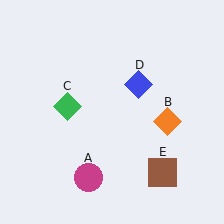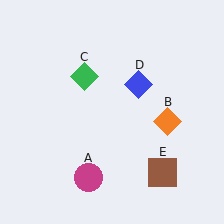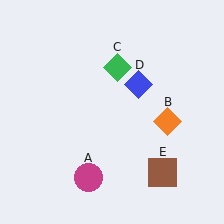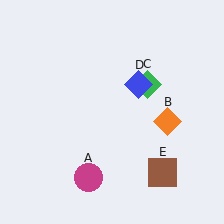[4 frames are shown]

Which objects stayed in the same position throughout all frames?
Magenta circle (object A) and orange diamond (object B) and blue diamond (object D) and brown square (object E) remained stationary.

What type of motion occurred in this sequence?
The green diamond (object C) rotated clockwise around the center of the scene.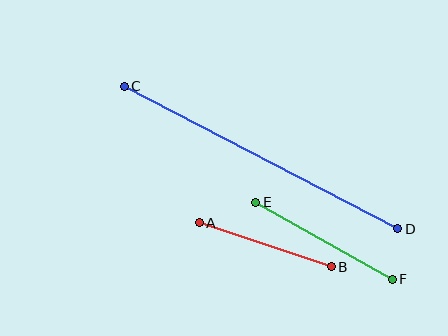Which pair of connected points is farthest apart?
Points C and D are farthest apart.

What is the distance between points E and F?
The distance is approximately 157 pixels.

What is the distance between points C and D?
The distance is approximately 308 pixels.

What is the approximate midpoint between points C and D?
The midpoint is at approximately (261, 158) pixels.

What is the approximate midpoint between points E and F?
The midpoint is at approximately (324, 241) pixels.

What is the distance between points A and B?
The distance is approximately 139 pixels.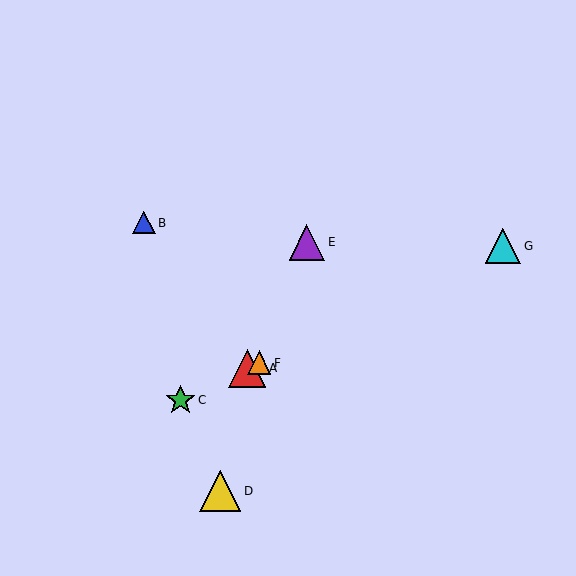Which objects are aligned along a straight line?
Objects A, C, F, G are aligned along a straight line.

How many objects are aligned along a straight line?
4 objects (A, C, F, G) are aligned along a straight line.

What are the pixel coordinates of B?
Object B is at (144, 223).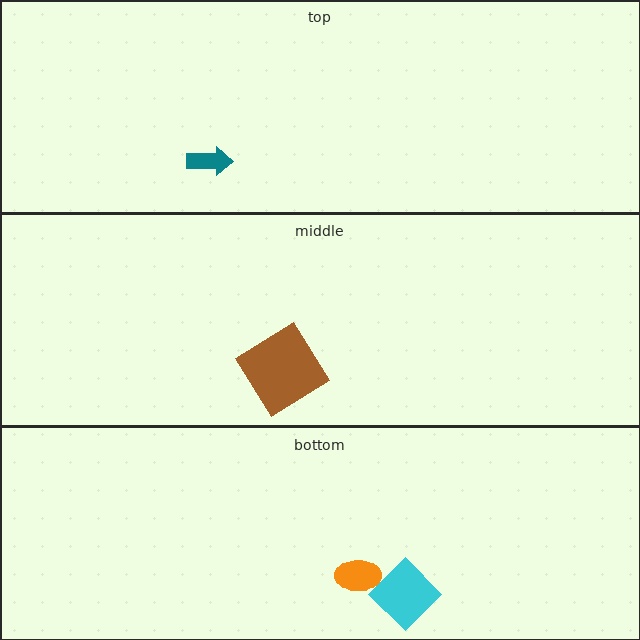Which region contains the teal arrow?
The top region.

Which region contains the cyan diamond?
The bottom region.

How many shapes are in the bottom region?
2.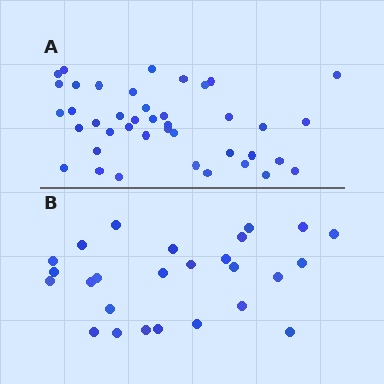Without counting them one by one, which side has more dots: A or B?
Region A (the top region) has more dots.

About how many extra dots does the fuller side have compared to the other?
Region A has approximately 15 more dots than region B.